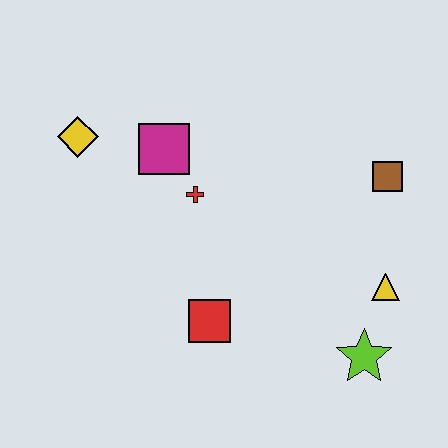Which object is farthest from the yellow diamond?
The lime star is farthest from the yellow diamond.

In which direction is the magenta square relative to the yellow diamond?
The magenta square is to the right of the yellow diamond.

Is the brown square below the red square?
No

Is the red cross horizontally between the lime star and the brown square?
No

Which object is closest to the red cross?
The magenta square is closest to the red cross.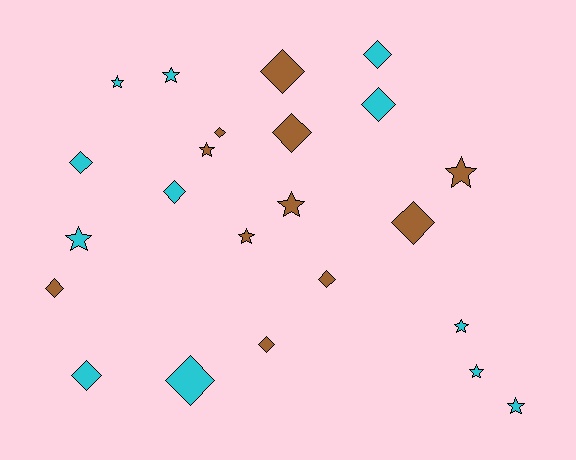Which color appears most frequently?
Cyan, with 12 objects.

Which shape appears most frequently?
Diamond, with 13 objects.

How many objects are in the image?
There are 23 objects.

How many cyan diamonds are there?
There are 6 cyan diamonds.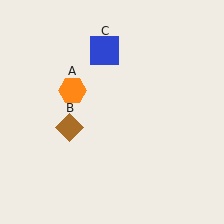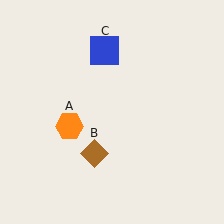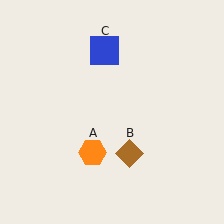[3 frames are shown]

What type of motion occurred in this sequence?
The orange hexagon (object A), brown diamond (object B) rotated counterclockwise around the center of the scene.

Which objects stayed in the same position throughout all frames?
Blue square (object C) remained stationary.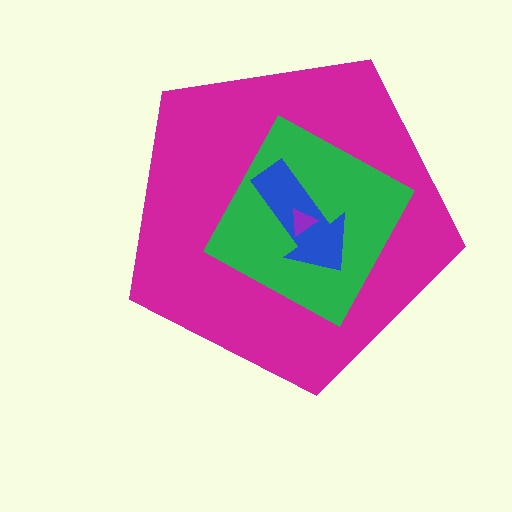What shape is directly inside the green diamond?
The blue arrow.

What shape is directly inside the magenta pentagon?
The green diamond.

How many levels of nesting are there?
4.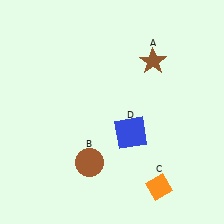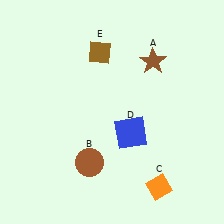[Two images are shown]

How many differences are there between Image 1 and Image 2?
There is 1 difference between the two images.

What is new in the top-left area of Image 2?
A brown diamond (E) was added in the top-left area of Image 2.